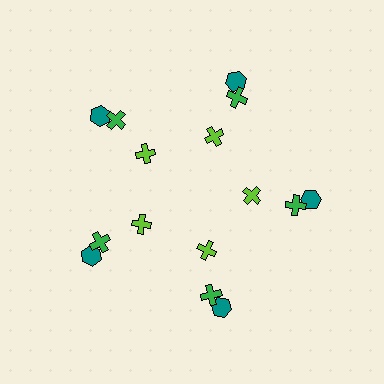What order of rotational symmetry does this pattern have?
This pattern has 5-fold rotational symmetry.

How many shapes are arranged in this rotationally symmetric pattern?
There are 15 shapes, arranged in 5 groups of 3.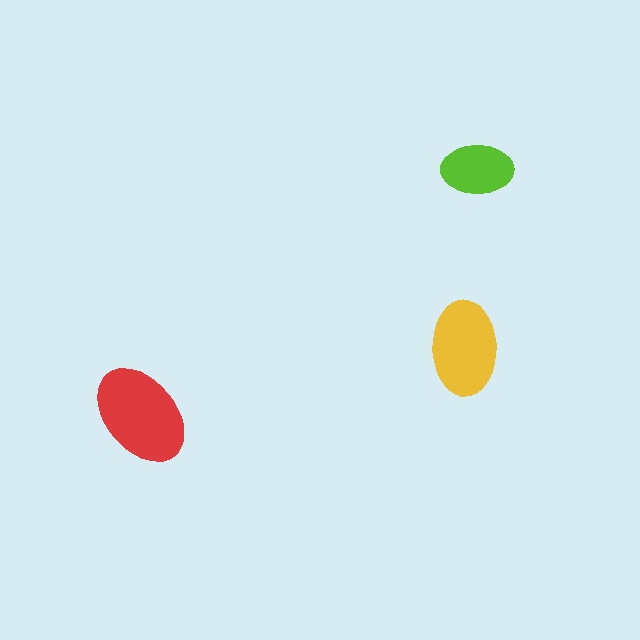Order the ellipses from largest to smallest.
the red one, the yellow one, the lime one.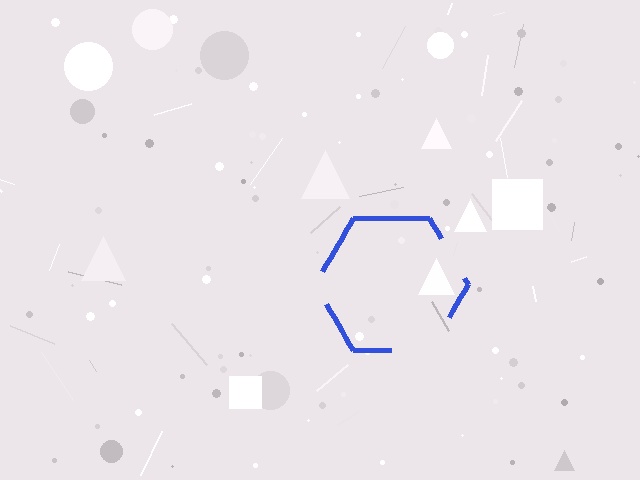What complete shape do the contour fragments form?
The contour fragments form a hexagon.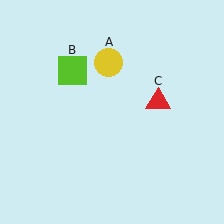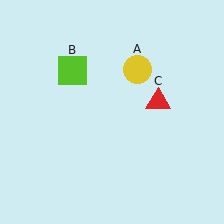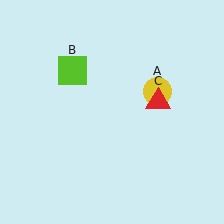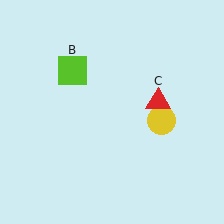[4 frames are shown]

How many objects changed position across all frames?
1 object changed position: yellow circle (object A).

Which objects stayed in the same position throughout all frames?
Lime square (object B) and red triangle (object C) remained stationary.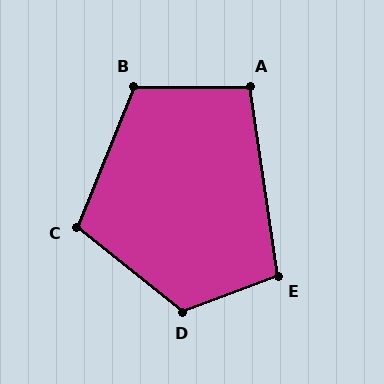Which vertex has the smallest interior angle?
A, at approximately 98 degrees.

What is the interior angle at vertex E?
Approximately 102 degrees (obtuse).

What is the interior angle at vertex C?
Approximately 107 degrees (obtuse).